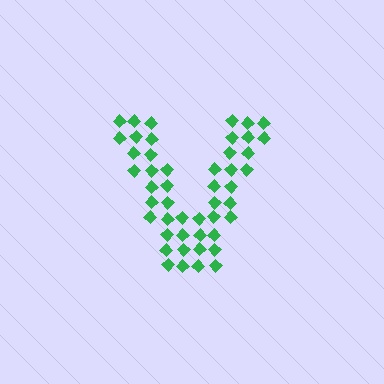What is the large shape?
The large shape is the letter V.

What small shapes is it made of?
It is made of small diamonds.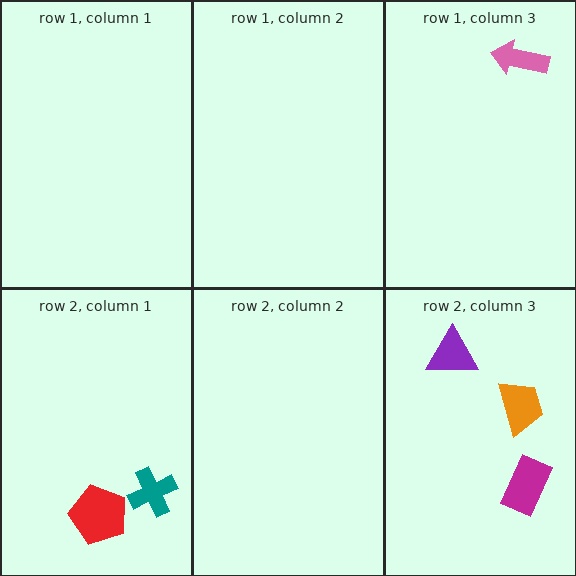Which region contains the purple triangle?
The row 2, column 3 region.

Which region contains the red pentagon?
The row 2, column 1 region.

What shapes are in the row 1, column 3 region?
The pink arrow.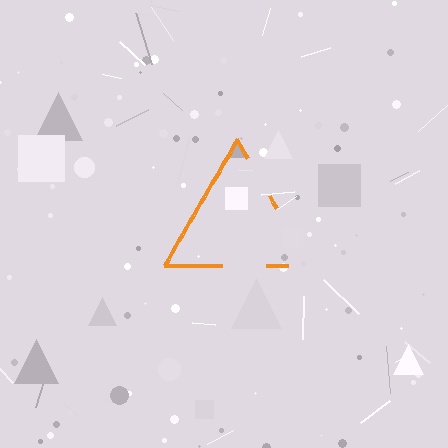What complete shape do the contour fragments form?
The contour fragments form a triangle.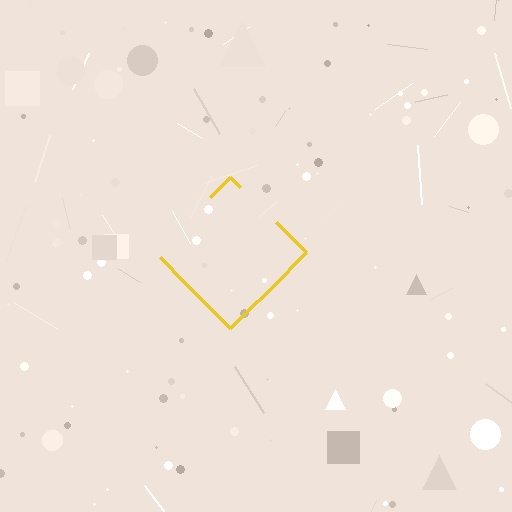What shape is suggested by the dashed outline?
The dashed outline suggests a diamond.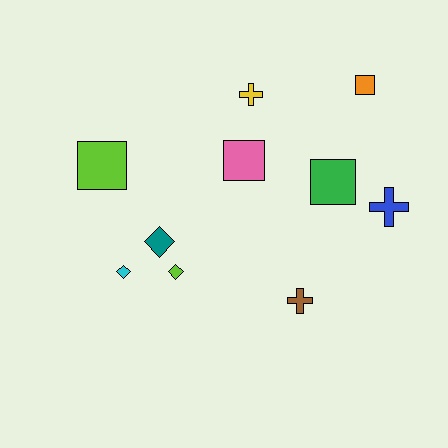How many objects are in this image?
There are 10 objects.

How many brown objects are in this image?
There is 1 brown object.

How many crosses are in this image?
There are 3 crosses.